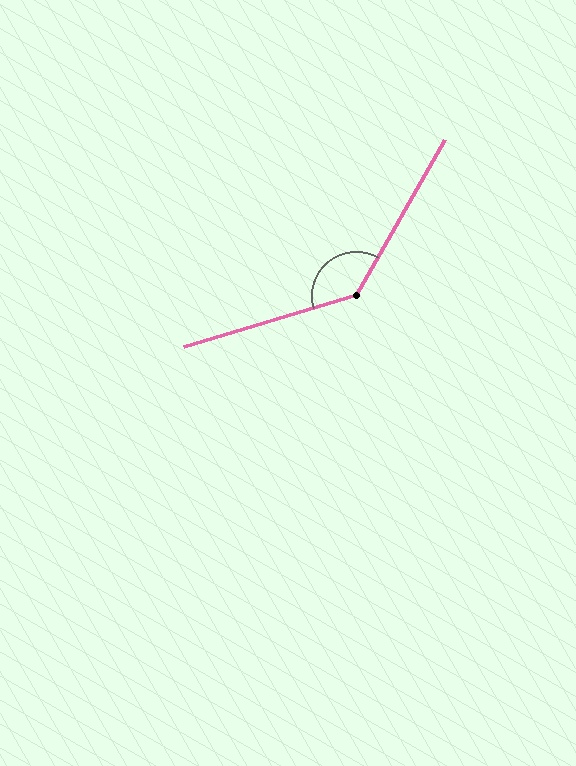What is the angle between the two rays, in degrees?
Approximately 136 degrees.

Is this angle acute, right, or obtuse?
It is obtuse.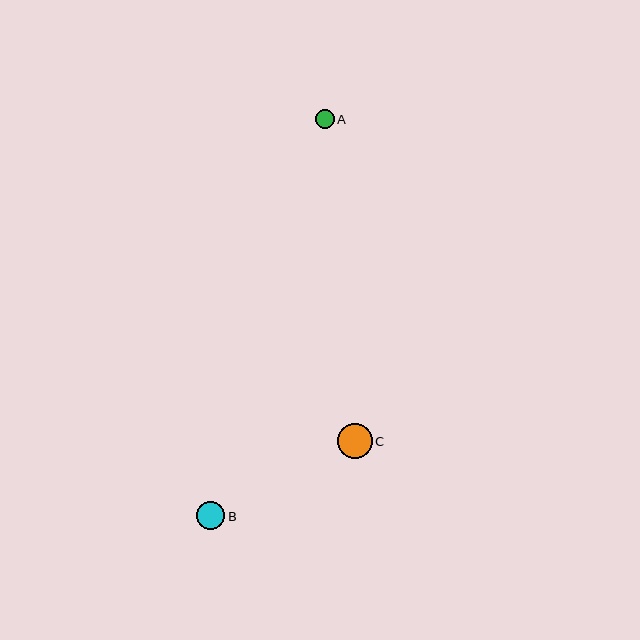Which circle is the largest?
Circle C is the largest with a size of approximately 35 pixels.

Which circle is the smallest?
Circle A is the smallest with a size of approximately 18 pixels.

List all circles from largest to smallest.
From largest to smallest: C, B, A.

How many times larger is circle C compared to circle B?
Circle C is approximately 1.2 times the size of circle B.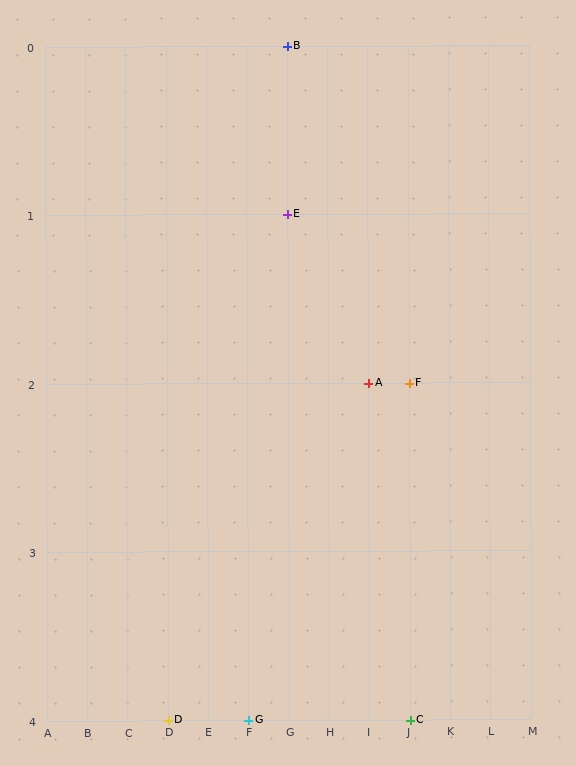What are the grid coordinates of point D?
Point D is at grid coordinates (D, 4).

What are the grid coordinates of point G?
Point G is at grid coordinates (F, 4).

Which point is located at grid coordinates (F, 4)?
Point G is at (F, 4).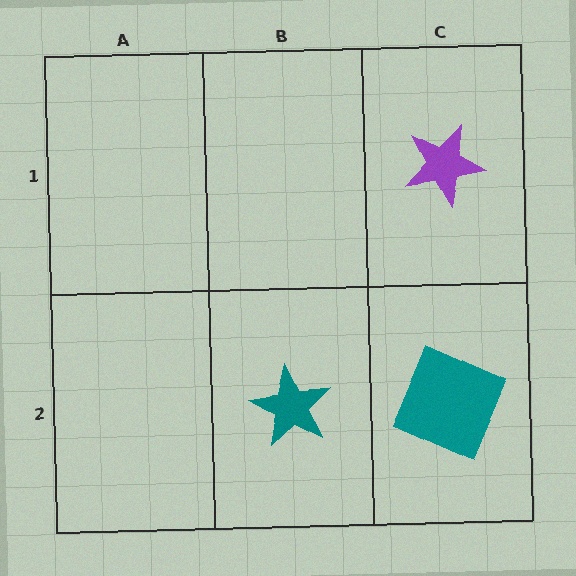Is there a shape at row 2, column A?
No, that cell is empty.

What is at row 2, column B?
A teal star.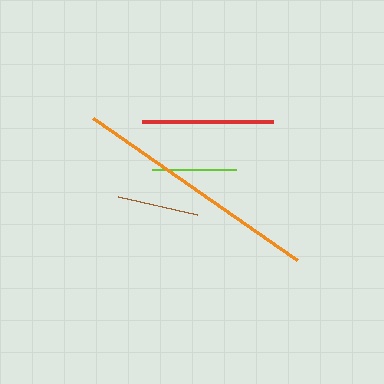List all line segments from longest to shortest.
From longest to shortest: orange, red, lime, brown.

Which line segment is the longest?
The orange line is the longest at approximately 249 pixels.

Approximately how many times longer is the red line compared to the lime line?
The red line is approximately 1.6 times the length of the lime line.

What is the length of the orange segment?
The orange segment is approximately 249 pixels long.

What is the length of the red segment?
The red segment is approximately 130 pixels long.